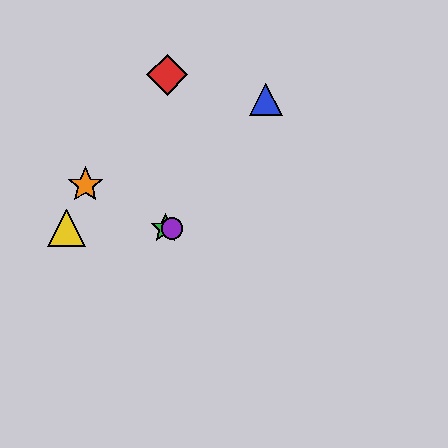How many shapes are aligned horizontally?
3 shapes (the green star, the yellow triangle, the purple circle) are aligned horizontally.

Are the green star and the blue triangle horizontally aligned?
No, the green star is at y≈228 and the blue triangle is at y≈99.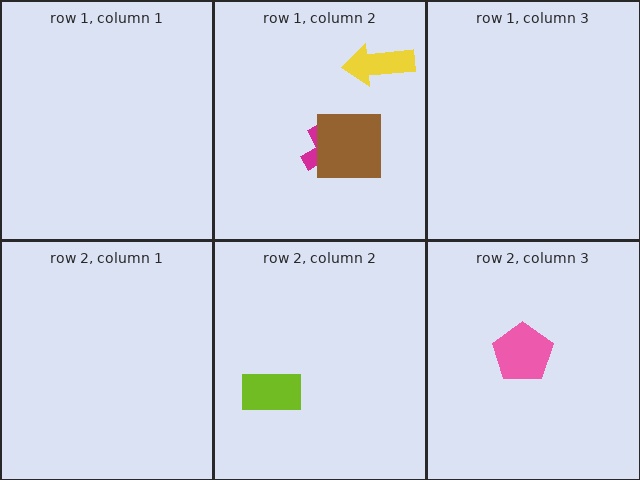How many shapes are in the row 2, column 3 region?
1.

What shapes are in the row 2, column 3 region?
The pink pentagon.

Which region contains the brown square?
The row 1, column 2 region.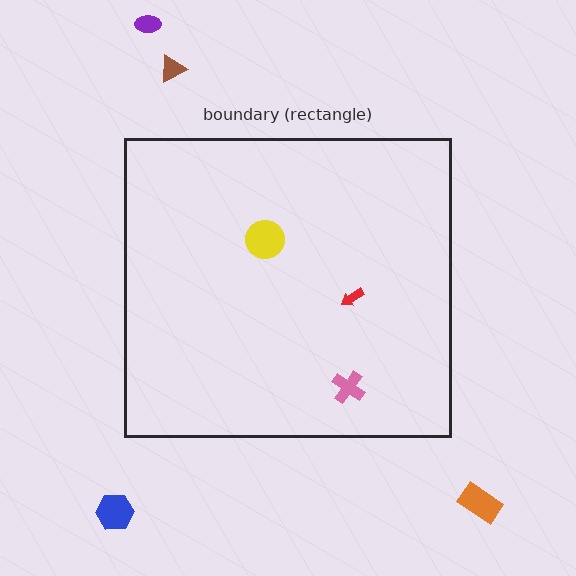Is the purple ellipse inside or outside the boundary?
Outside.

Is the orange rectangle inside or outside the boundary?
Outside.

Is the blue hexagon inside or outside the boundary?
Outside.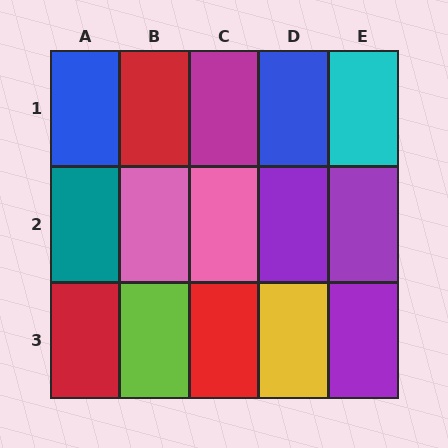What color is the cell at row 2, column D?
Purple.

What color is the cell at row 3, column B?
Lime.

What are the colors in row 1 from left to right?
Blue, red, magenta, blue, cyan.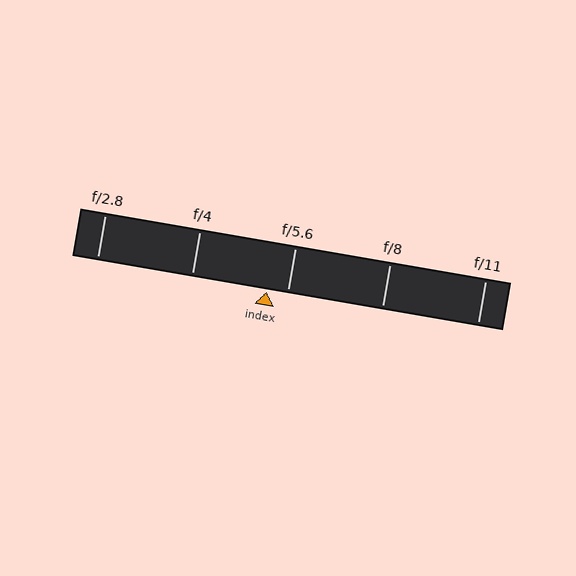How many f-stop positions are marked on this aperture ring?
There are 5 f-stop positions marked.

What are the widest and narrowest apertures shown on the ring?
The widest aperture shown is f/2.8 and the narrowest is f/11.